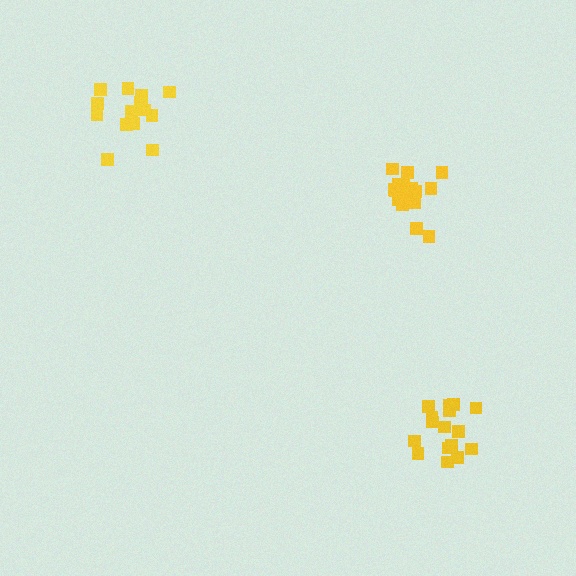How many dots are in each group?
Group 1: 15 dots, Group 2: 17 dots, Group 3: 17 dots (49 total).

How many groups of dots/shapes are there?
There are 3 groups.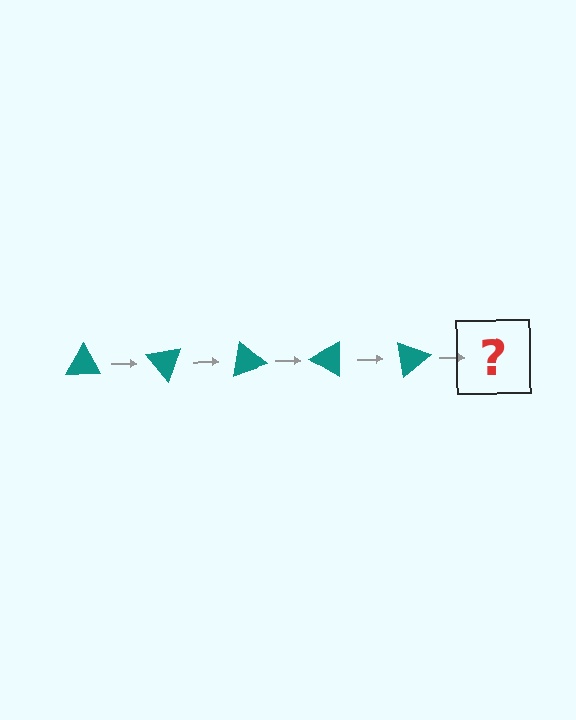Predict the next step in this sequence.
The next step is a teal triangle rotated 250 degrees.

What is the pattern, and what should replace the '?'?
The pattern is that the triangle rotates 50 degrees each step. The '?' should be a teal triangle rotated 250 degrees.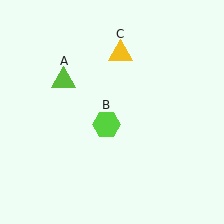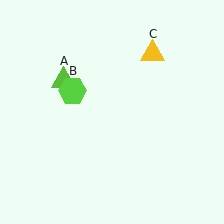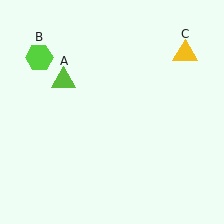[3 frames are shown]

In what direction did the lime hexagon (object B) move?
The lime hexagon (object B) moved up and to the left.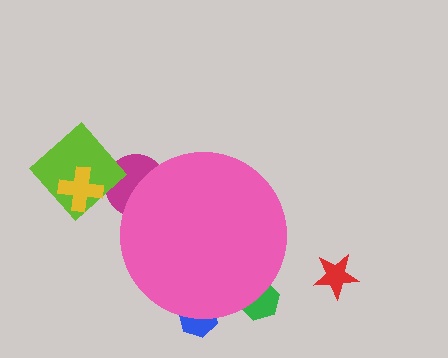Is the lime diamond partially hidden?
No, the lime diamond is fully visible.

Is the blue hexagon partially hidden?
Yes, the blue hexagon is partially hidden behind the pink circle.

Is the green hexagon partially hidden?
Yes, the green hexagon is partially hidden behind the pink circle.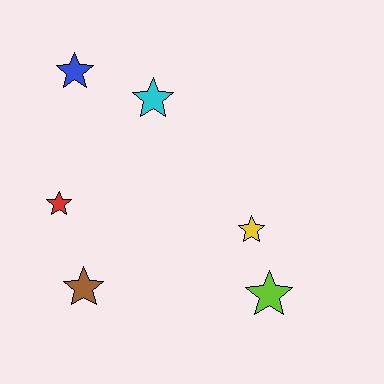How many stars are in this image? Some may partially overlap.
There are 6 stars.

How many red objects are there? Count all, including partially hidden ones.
There is 1 red object.